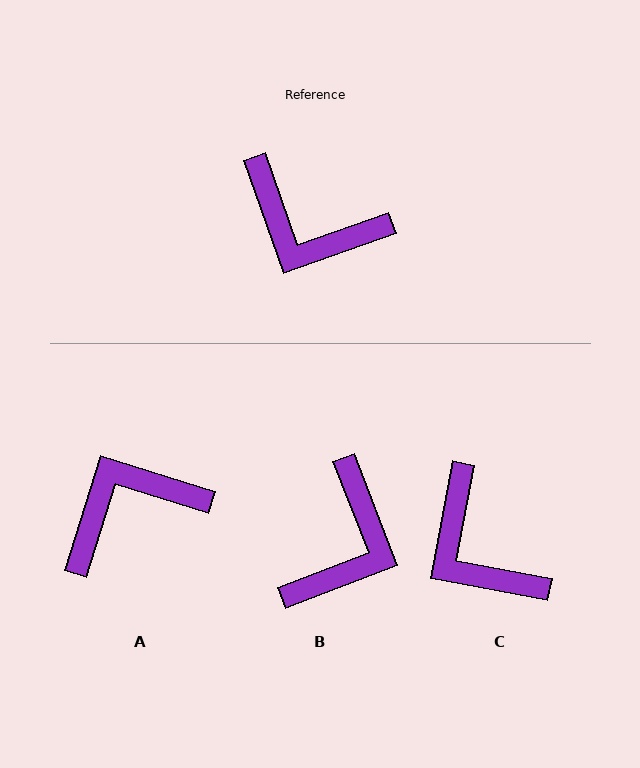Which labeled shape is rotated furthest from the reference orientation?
A, about 127 degrees away.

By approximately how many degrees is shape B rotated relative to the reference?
Approximately 92 degrees counter-clockwise.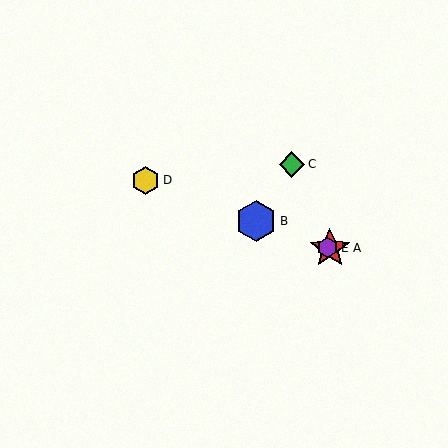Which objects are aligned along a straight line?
Objects A, B, D, E are aligned along a straight line.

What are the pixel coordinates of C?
Object C is at (292, 164).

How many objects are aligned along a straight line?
4 objects (A, B, D, E) are aligned along a straight line.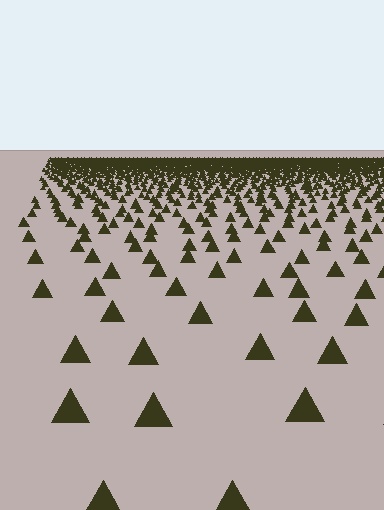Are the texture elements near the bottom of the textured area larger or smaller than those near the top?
Larger. Near the bottom, elements are closer to the viewer and appear at a bigger on-screen size.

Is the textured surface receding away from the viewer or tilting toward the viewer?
The surface is receding away from the viewer. Texture elements get smaller and denser toward the top.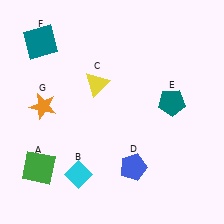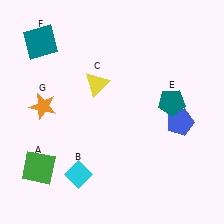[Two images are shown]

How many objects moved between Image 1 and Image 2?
1 object moved between the two images.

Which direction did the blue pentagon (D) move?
The blue pentagon (D) moved right.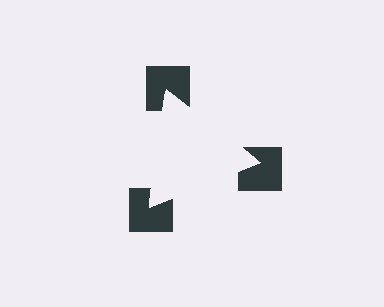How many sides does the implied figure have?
3 sides.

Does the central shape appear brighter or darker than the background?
It typically appears slightly brighter than the background, even though no actual brightness change is drawn.